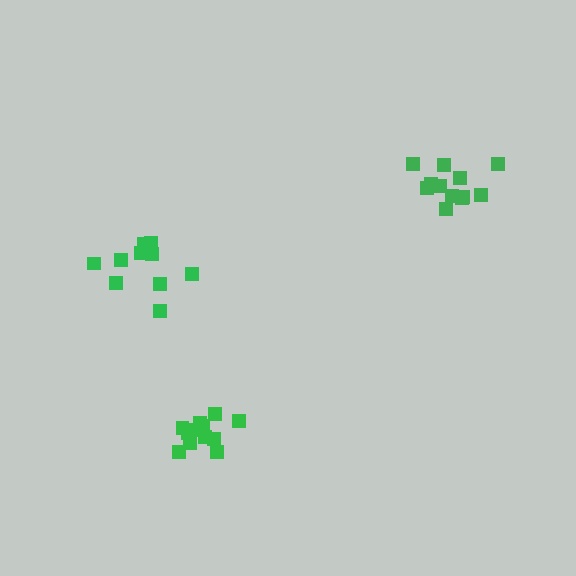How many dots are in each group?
Group 1: 12 dots, Group 2: 12 dots, Group 3: 10 dots (34 total).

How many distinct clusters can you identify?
There are 3 distinct clusters.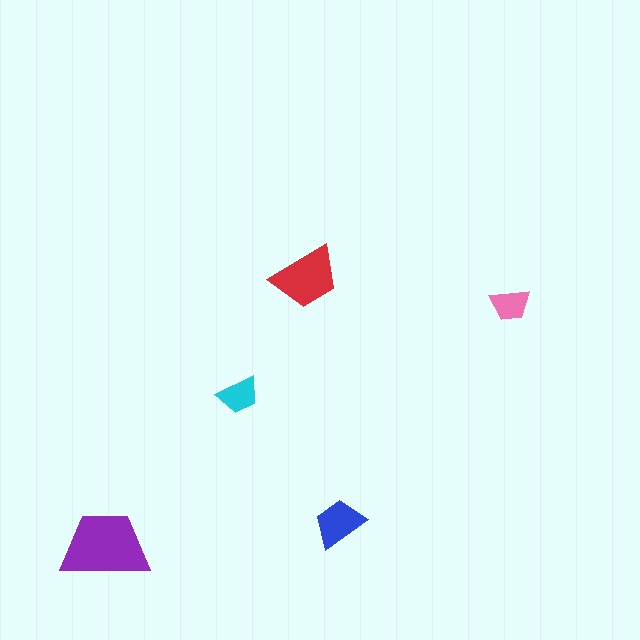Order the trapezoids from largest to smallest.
the purple one, the red one, the blue one, the cyan one, the pink one.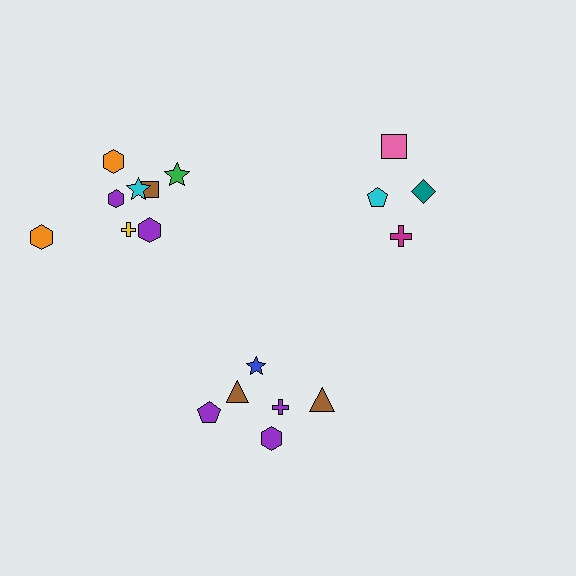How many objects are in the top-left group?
There are 8 objects.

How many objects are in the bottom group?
There are 6 objects.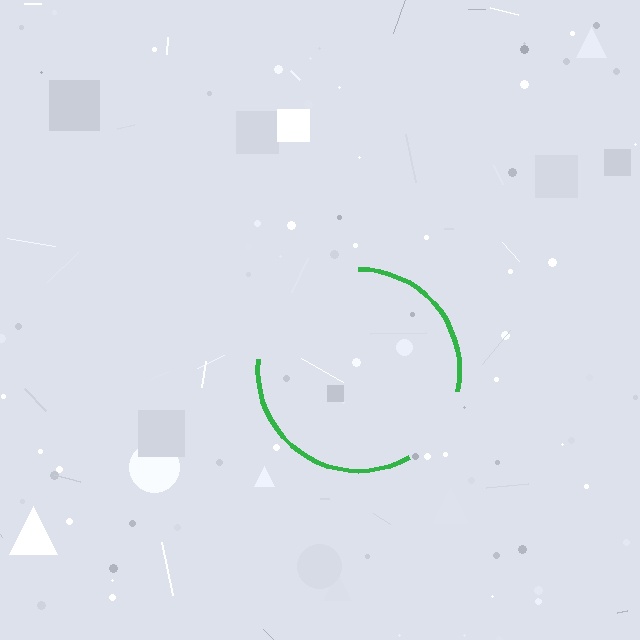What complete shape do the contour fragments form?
The contour fragments form a circle.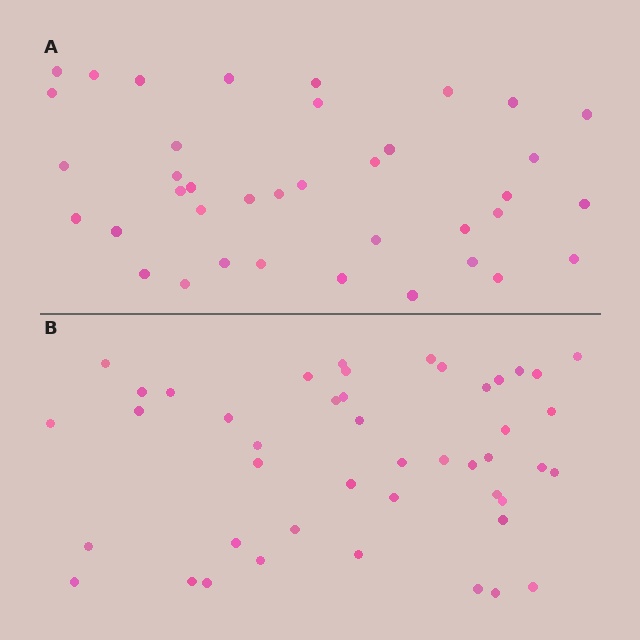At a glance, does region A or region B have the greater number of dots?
Region B (the bottom region) has more dots.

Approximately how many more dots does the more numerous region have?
Region B has roughly 8 or so more dots than region A.